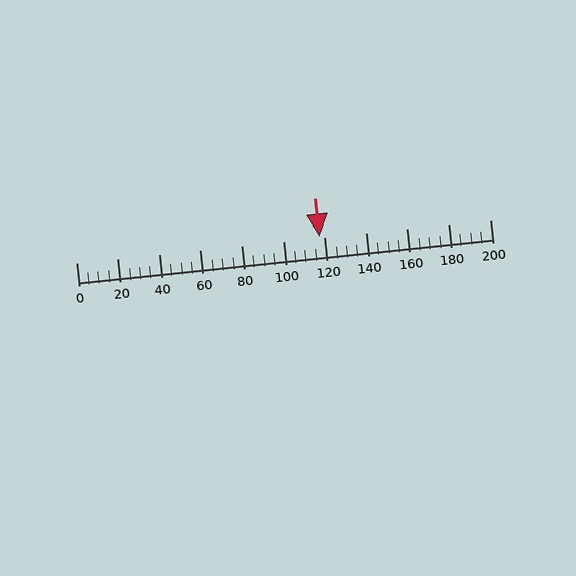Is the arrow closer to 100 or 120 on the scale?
The arrow is closer to 120.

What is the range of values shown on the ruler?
The ruler shows values from 0 to 200.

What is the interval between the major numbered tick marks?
The major tick marks are spaced 20 units apart.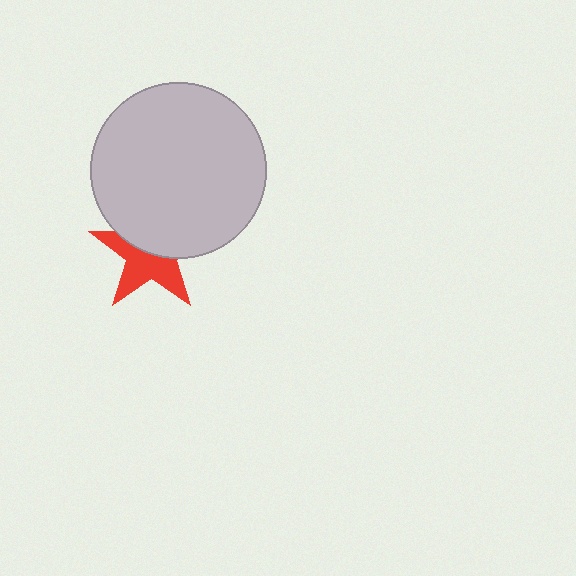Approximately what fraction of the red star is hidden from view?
Roughly 47% of the red star is hidden behind the light gray circle.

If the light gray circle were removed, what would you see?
You would see the complete red star.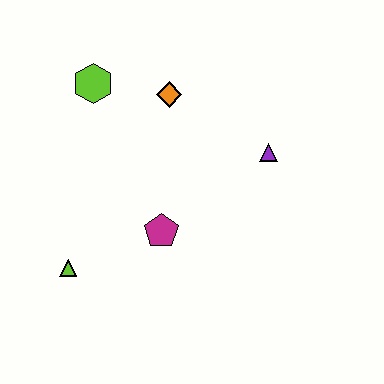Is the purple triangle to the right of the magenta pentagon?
Yes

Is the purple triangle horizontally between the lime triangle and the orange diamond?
No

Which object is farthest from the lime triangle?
The purple triangle is farthest from the lime triangle.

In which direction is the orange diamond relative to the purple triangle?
The orange diamond is to the left of the purple triangle.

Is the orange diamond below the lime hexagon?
Yes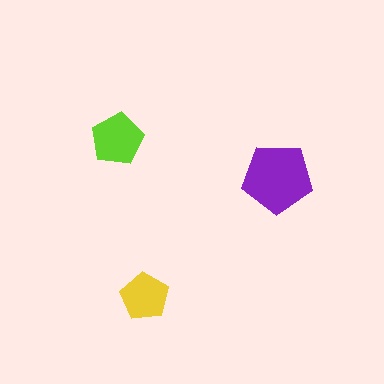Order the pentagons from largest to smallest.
the purple one, the lime one, the yellow one.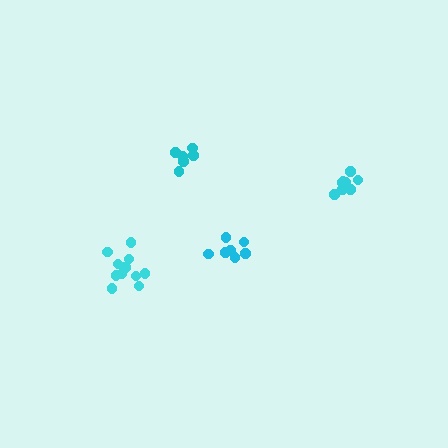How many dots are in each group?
Group 1: 6 dots, Group 2: 8 dots, Group 3: 7 dots, Group 4: 11 dots (32 total).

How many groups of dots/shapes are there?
There are 4 groups.